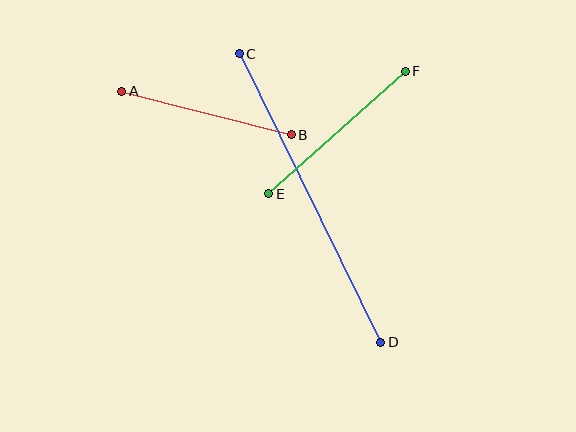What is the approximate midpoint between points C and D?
The midpoint is at approximately (310, 198) pixels.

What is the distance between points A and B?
The distance is approximately 175 pixels.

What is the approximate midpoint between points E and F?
The midpoint is at approximately (337, 133) pixels.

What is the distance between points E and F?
The distance is approximately 184 pixels.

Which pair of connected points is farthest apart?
Points C and D are farthest apart.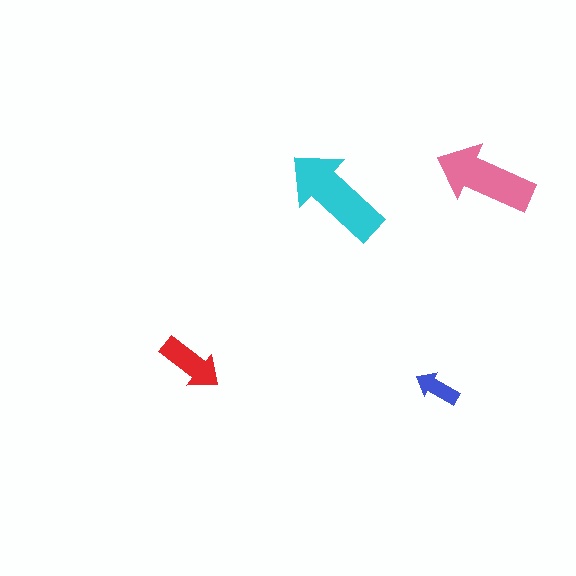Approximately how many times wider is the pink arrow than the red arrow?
About 1.5 times wider.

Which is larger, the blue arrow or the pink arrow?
The pink one.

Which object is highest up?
The pink arrow is topmost.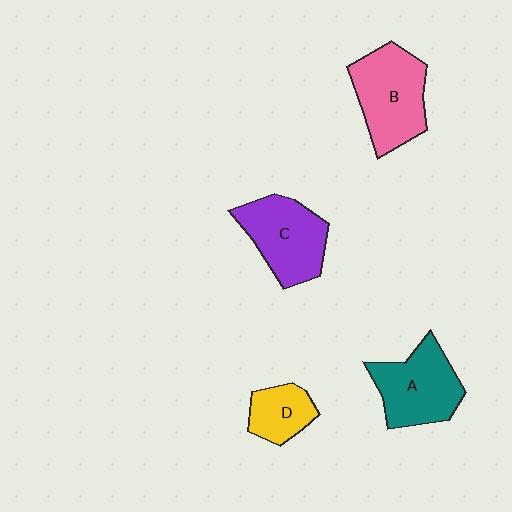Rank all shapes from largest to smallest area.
From largest to smallest: B (pink), C (purple), A (teal), D (yellow).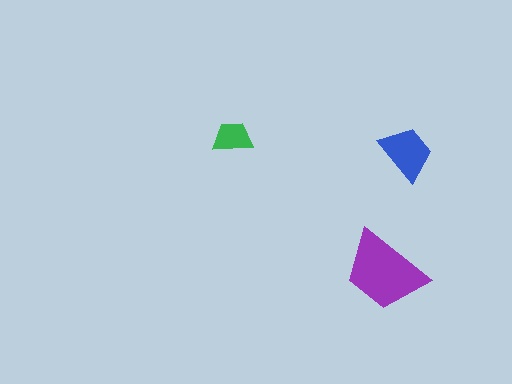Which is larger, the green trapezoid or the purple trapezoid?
The purple one.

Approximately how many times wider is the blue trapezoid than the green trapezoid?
About 1.5 times wider.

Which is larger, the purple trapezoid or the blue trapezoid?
The purple one.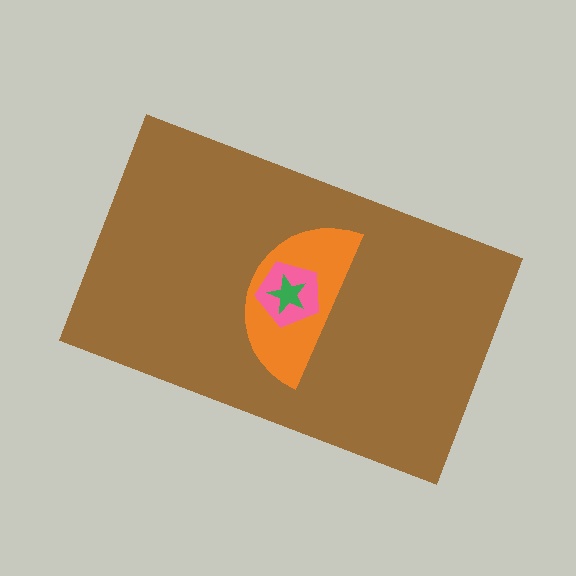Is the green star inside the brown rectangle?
Yes.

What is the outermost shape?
The brown rectangle.